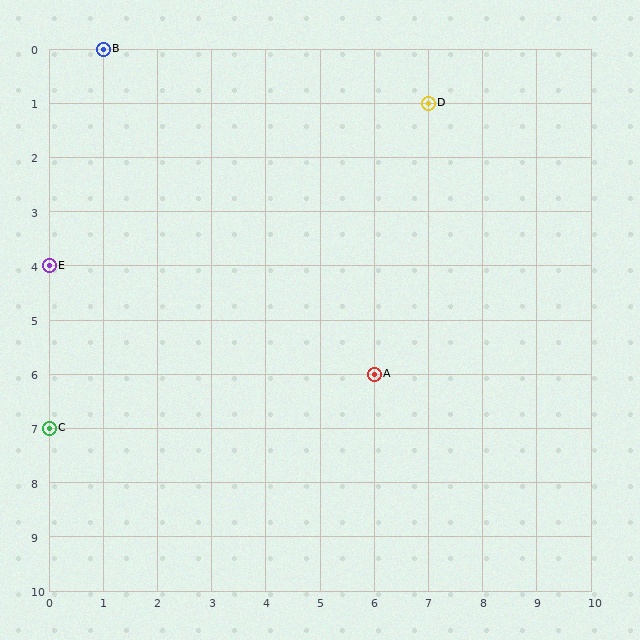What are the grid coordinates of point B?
Point B is at grid coordinates (1, 0).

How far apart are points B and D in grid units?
Points B and D are 6 columns and 1 row apart (about 6.1 grid units diagonally).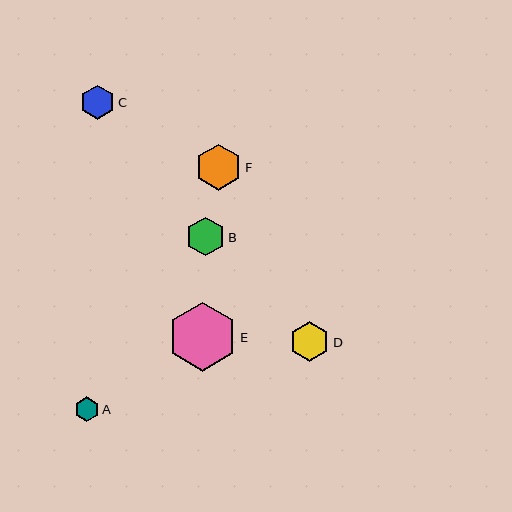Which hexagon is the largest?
Hexagon E is the largest with a size of approximately 69 pixels.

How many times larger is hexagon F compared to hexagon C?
Hexagon F is approximately 1.3 times the size of hexagon C.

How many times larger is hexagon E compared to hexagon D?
Hexagon E is approximately 1.7 times the size of hexagon D.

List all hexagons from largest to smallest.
From largest to smallest: E, F, D, B, C, A.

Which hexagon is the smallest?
Hexagon A is the smallest with a size of approximately 25 pixels.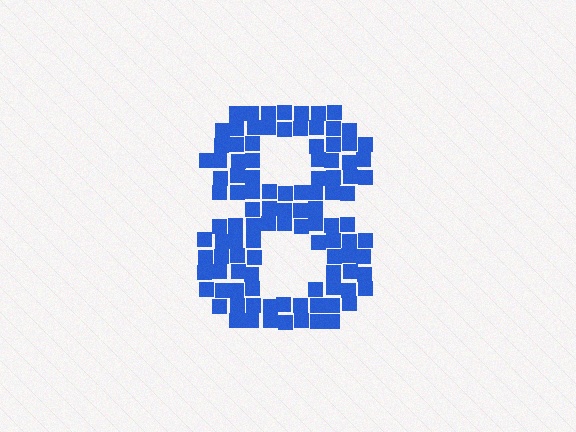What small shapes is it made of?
It is made of small squares.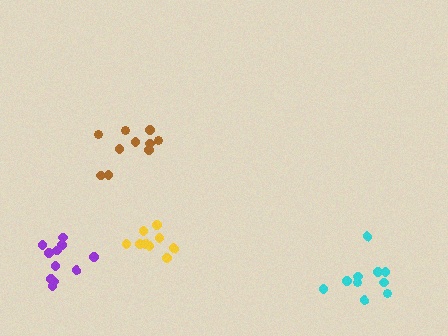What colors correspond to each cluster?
The clusters are colored: yellow, brown, purple, cyan.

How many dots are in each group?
Group 1: 9 dots, Group 2: 10 dots, Group 3: 11 dots, Group 4: 10 dots (40 total).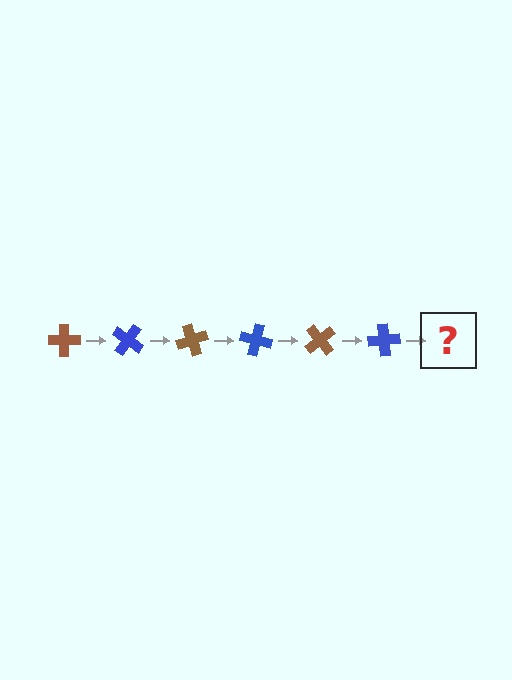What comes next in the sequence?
The next element should be a brown cross, rotated 210 degrees from the start.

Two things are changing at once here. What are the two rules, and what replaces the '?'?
The two rules are that it rotates 35 degrees each step and the color cycles through brown and blue. The '?' should be a brown cross, rotated 210 degrees from the start.